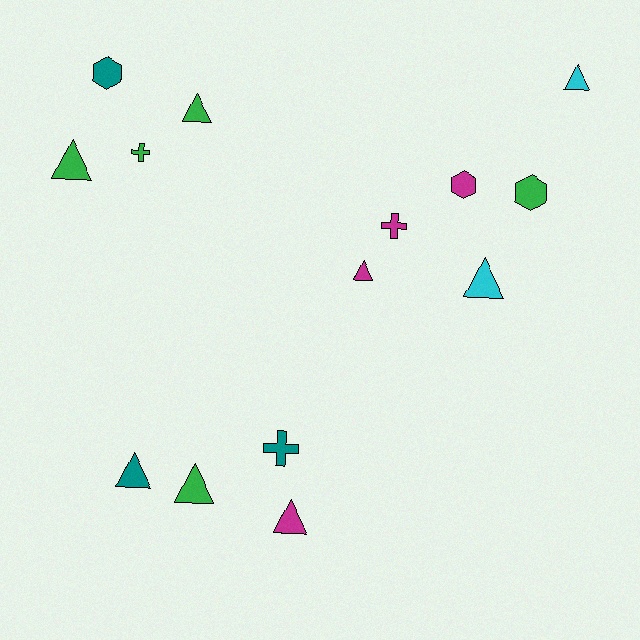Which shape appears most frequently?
Triangle, with 8 objects.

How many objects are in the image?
There are 14 objects.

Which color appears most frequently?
Green, with 5 objects.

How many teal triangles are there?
There is 1 teal triangle.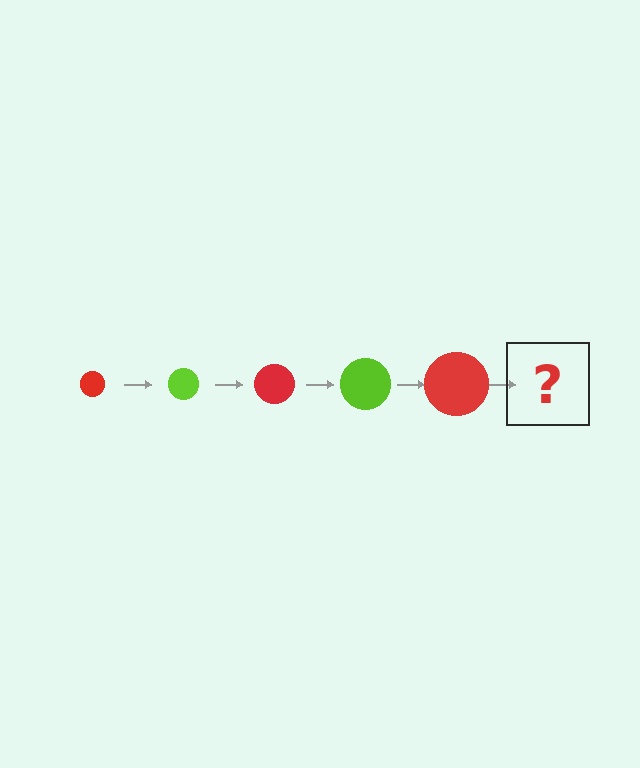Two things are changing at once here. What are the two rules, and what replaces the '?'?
The two rules are that the circle grows larger each step and the color cycles through red and lime. The '?' should be a lime circle, larger than the previous one.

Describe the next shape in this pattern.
It should be a lime circle, larger than the previous one.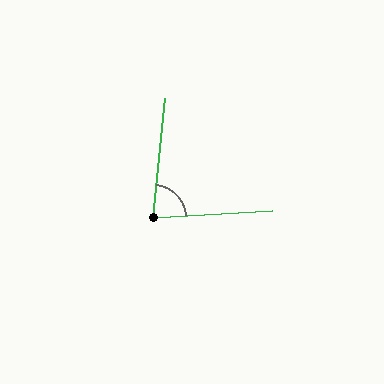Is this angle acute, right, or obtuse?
It is acute.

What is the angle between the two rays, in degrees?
Approximately 81 degrees.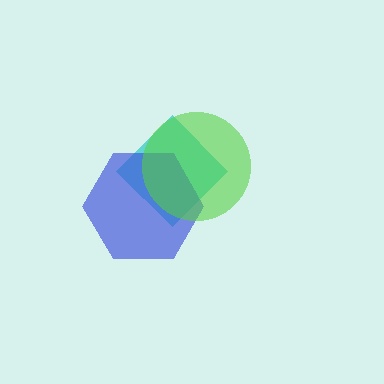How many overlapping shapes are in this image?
There are 3 overlapping shapes in the image.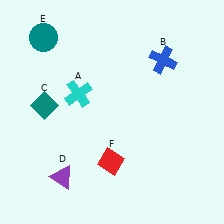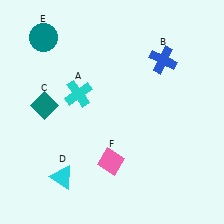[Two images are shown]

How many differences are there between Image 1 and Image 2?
There are 2 differences between the two images.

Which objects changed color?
D changed from purple to cyan. F changed from red to pink.